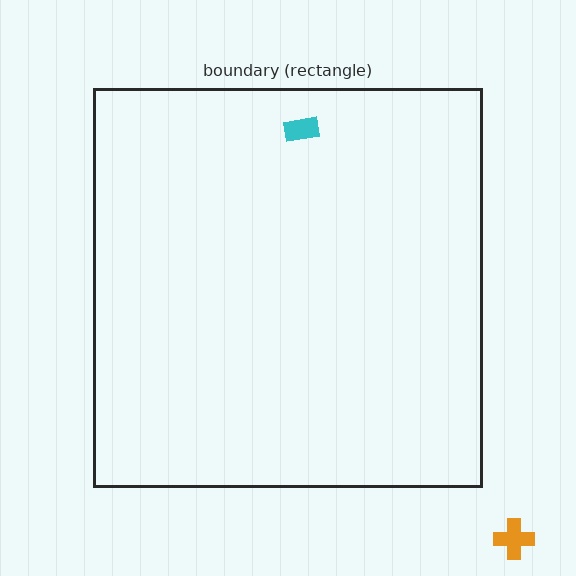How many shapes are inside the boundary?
1 inside, 1 outside.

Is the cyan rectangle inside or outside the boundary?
Inside.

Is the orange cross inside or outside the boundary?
Outside.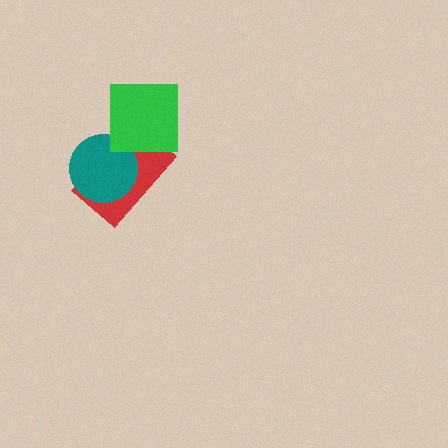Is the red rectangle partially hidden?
Yes, it is partially covered by another shape.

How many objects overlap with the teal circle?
1 object overlaps with the teal circle.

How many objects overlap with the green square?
1 object overlaps with the green square.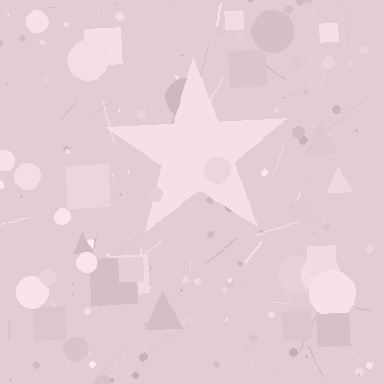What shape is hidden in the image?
A star is hidden in the image.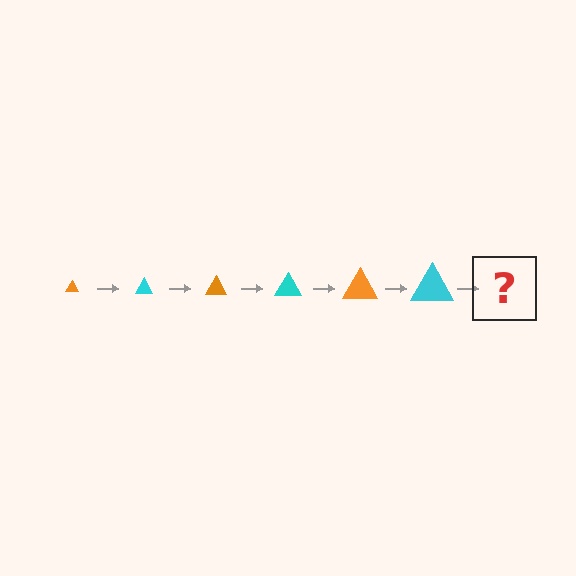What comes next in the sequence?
The next element should be an orange triangle, larger than the previous one.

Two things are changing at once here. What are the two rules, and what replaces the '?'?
The two rules are that the triangle grows larger each step and the color cycles through orange and cyan. The '?' should be an orange triangle, larger than the previous one.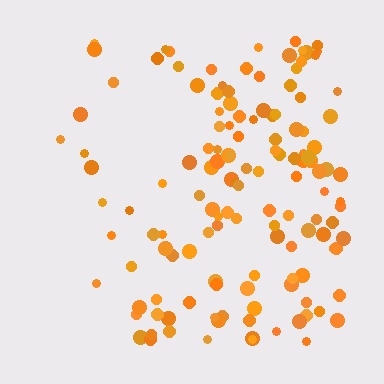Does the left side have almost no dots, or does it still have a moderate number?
Still a moderate number, just noticeably fewer than the right.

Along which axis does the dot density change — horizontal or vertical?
Horizontal.